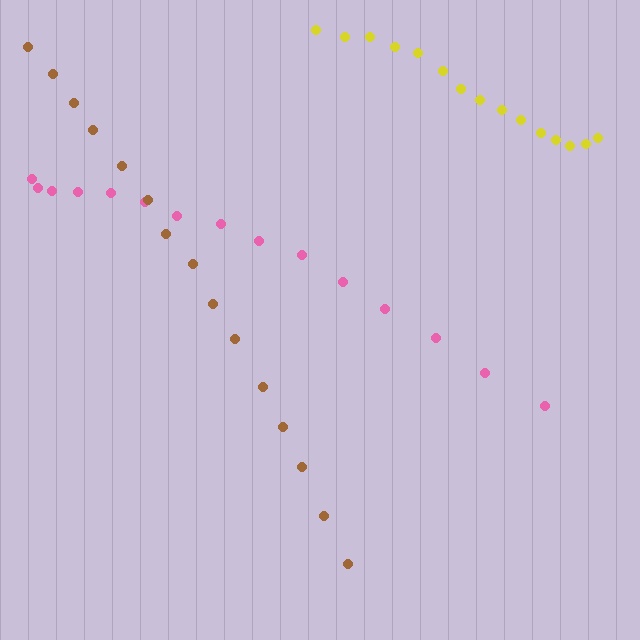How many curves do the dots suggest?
There are 3 distinct paths.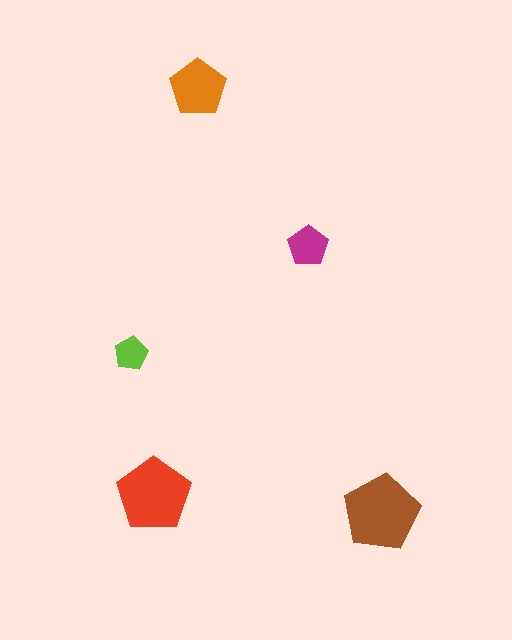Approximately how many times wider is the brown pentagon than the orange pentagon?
About 1.5 times wider.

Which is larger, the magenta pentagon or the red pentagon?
The red one.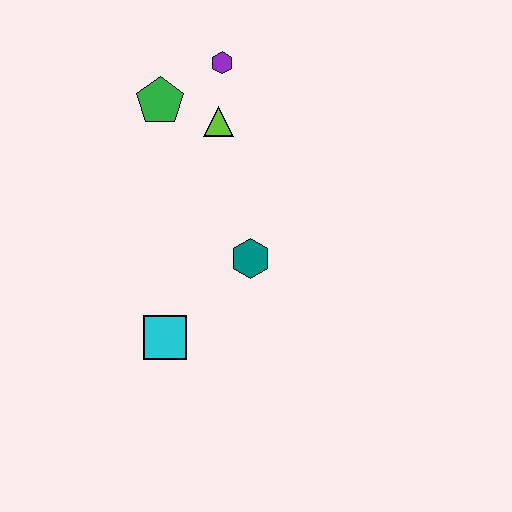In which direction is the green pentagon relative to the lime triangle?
The green pentagon is to the left of the lime triangle.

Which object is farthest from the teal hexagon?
The purple hexagon is farthest from the teal hexagon.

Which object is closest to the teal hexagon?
The cyan square is closest to the teal hexagon.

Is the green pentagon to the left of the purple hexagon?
Yes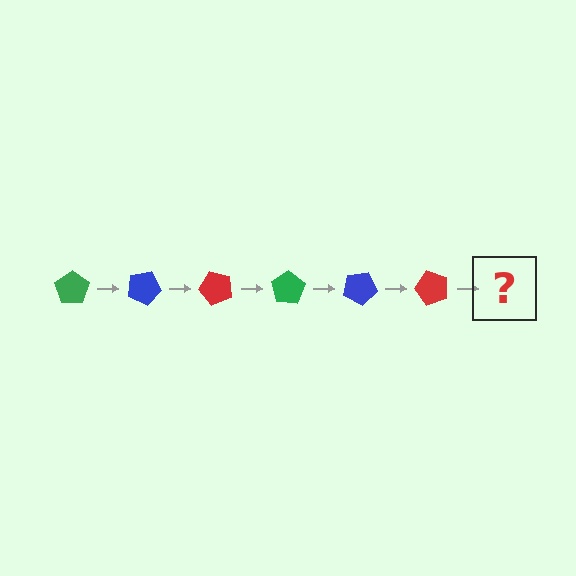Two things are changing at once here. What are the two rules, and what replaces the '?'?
The two rules are that it rotates 25 degrees each step and the color cycles through green, blue, and red. The '?' should be a green pentagon, rotated 150 degrees from the start.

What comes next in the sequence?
The next element should be a green pentagon, rotated 150 degrees from the start.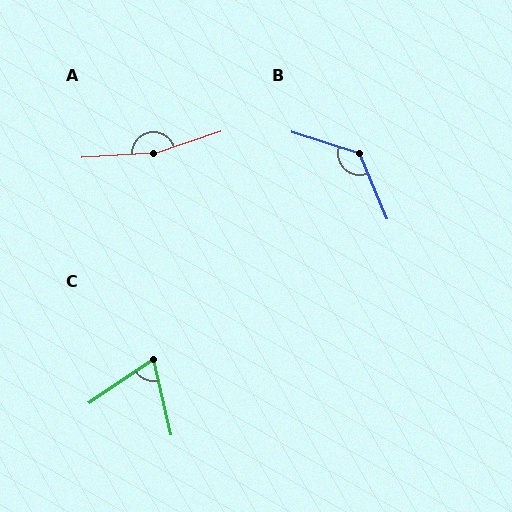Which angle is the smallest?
C, at approximately 69 degrees.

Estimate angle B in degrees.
Approximately 131 degrees.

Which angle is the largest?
A, at approximately 165 degrees.